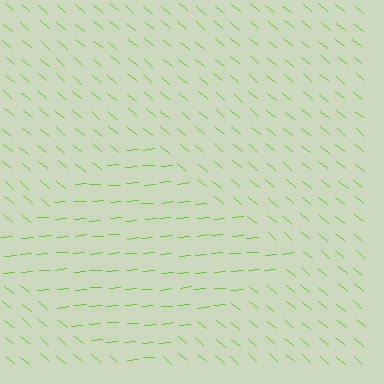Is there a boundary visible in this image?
Yes, there is a texture boundary formed by a change in line orientation.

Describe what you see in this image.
The image is filled with small lime line segments. A diamond region in the image has lines oriented differently from the surrounding lines, creating a visible texture boundary.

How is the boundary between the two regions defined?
The boundary is defined purely by a change in line orientation (approximately 45 degrees difference). All lines are the same color and thickness.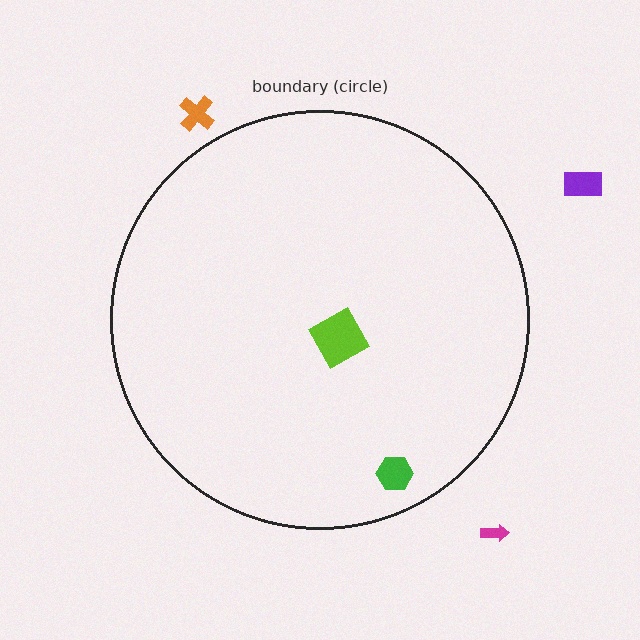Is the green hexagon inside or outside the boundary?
Inside.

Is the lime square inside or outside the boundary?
Inside.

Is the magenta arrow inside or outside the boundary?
Outside.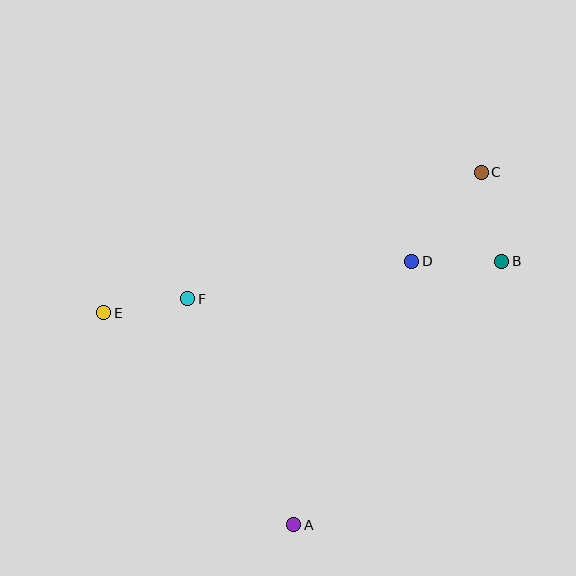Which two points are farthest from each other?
Points C and E are farthest from each other.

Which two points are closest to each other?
Points E and F are closest to each other.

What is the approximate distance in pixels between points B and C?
The distance between B and C is approximately 91 pixels.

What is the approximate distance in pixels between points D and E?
The distance between D and E is approximately 312 pixels.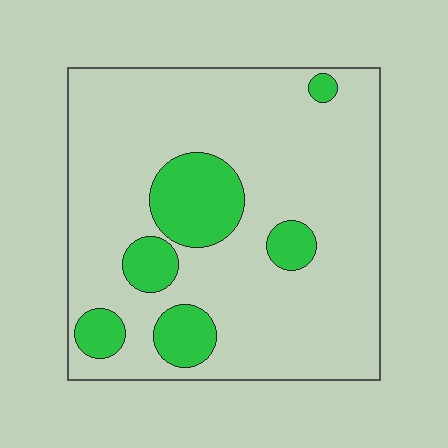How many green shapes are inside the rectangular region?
6.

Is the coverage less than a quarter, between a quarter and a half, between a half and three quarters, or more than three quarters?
Less than a quarter.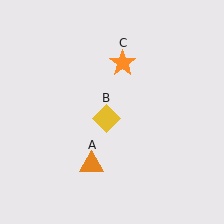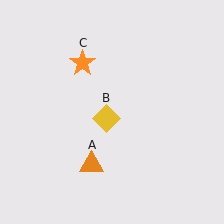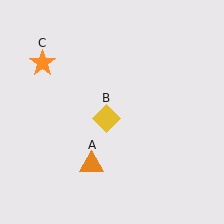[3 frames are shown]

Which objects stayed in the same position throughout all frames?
Orange triangle (object A) and yellow diamond (object B) remained stationary.